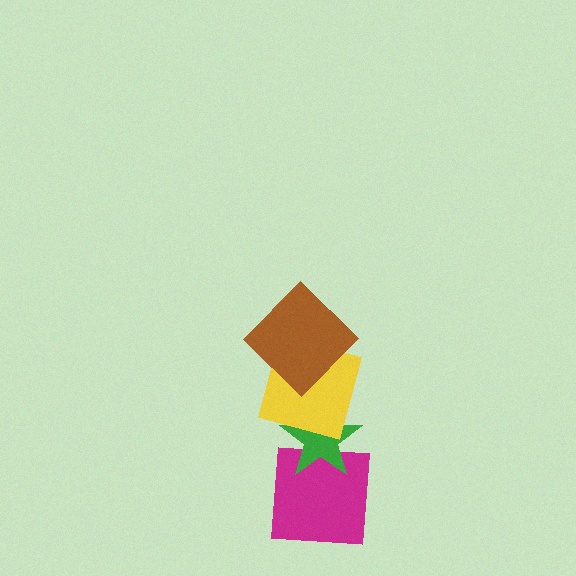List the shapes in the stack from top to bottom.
From top to bottom: the brown diamond, the yellow square, the green star, the magenta square.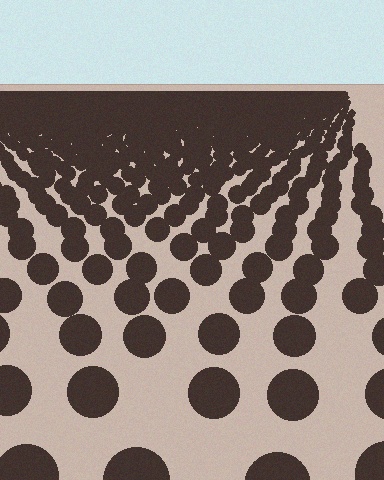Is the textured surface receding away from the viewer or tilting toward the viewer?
The surface is receding away from the viewer. Texture elements get smaller and denser toward the top.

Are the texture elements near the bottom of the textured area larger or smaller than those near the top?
Larger. Near the bottom, elements are closer to the viewer and appear at a bigger on-screen size.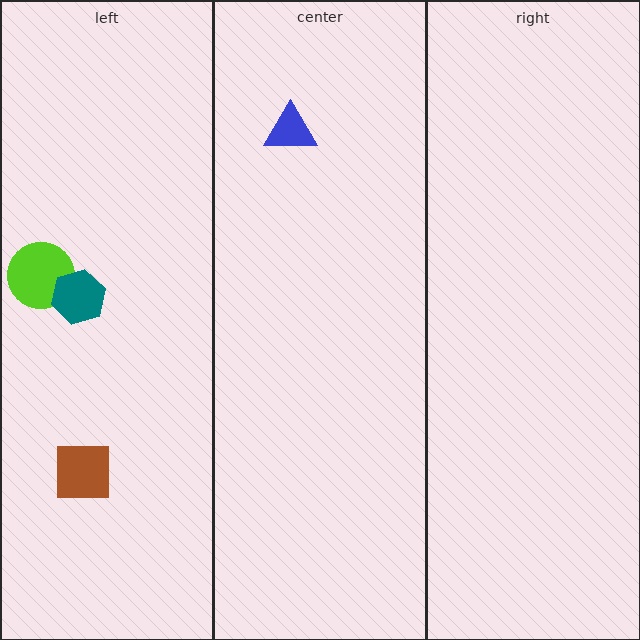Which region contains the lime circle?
The left region.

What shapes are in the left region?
The brown square, the lime circle, the teal hexagon.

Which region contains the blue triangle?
The center region.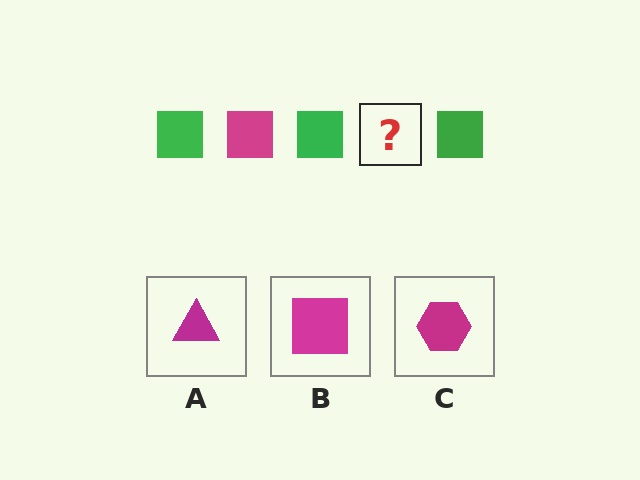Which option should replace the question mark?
Option B.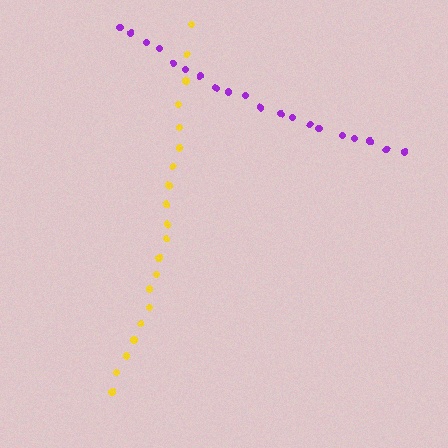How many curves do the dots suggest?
There are 2 distinct paths.